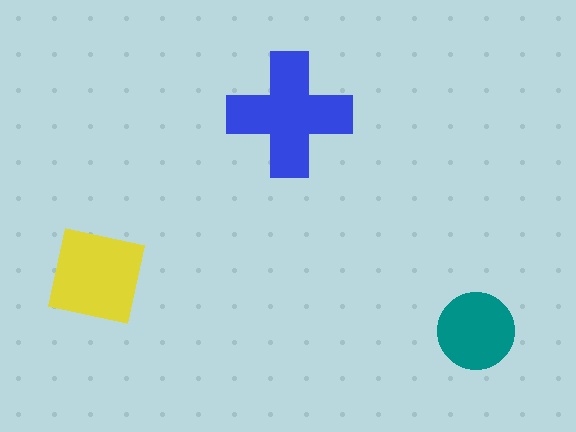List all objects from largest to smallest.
The blue cross, the yellow square, the teal circle.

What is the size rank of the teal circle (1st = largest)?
3rd.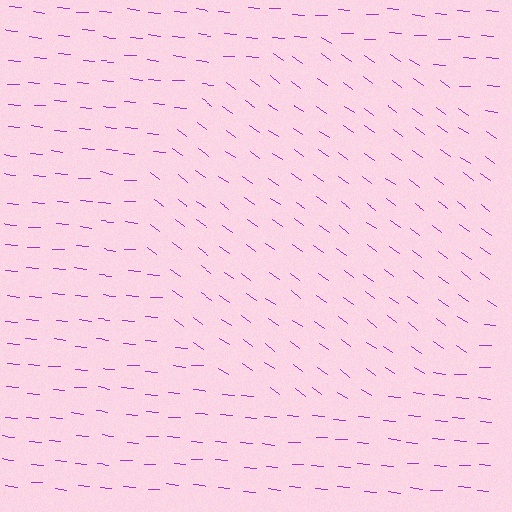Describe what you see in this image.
The image is filled with small purple line segments. A circle region in the image has lines oriented differently from the surrounding lines, creating a visible texture boundary.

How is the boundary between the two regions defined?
The boundary is defined purely by a change in line orientation (approximately 31 degrees difference). All lines are the same color and thickness.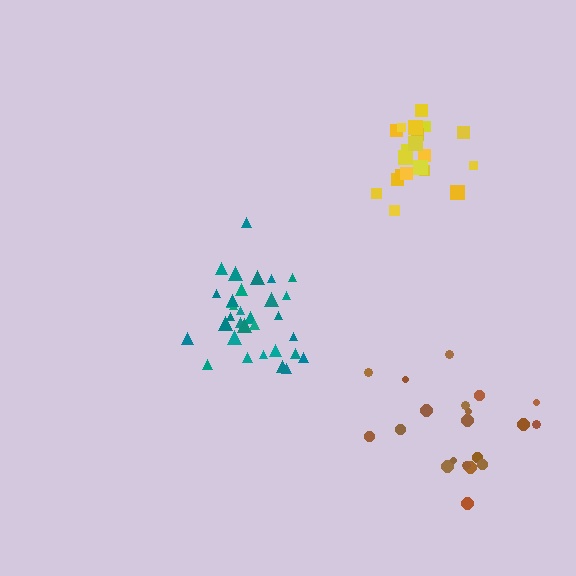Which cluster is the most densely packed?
Teal.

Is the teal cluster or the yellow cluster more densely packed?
Teal.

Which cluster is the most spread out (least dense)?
Brown.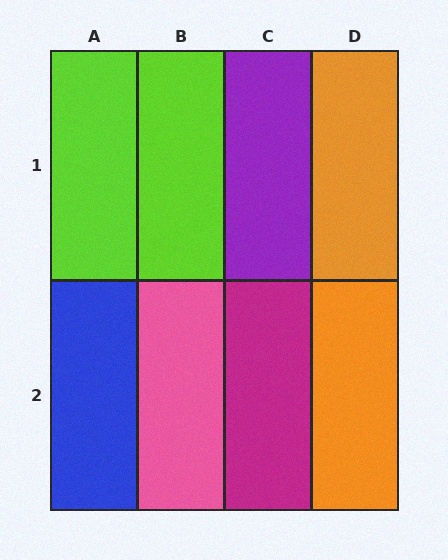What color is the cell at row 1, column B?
Lime.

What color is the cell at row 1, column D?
Orange.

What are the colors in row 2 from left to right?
Blue, pink, magenta, orange.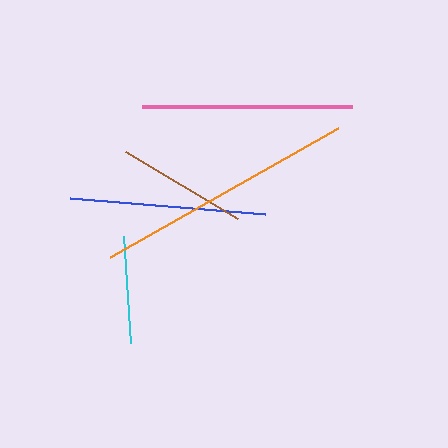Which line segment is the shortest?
The cyan line is the shortest at approximately 107 pixels.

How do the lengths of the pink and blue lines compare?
The pink and blue lines are approximately the same length.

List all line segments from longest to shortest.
From longest to shortest: orange, pink, blue, brown, cyan.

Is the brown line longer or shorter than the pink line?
The pink line is longer than the brown line.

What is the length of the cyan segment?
The cyan segment is approximately 107 pixels long.